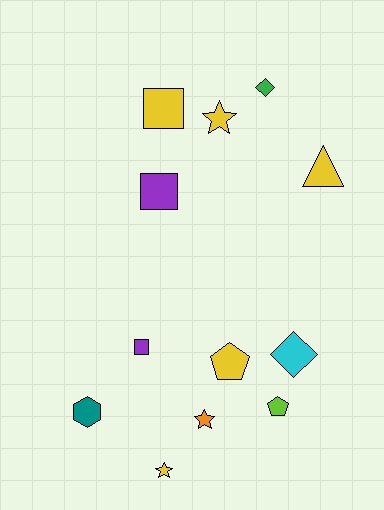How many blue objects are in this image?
There are no blue objects.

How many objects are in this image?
There are 12 objects.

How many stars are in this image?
There are 3 stars.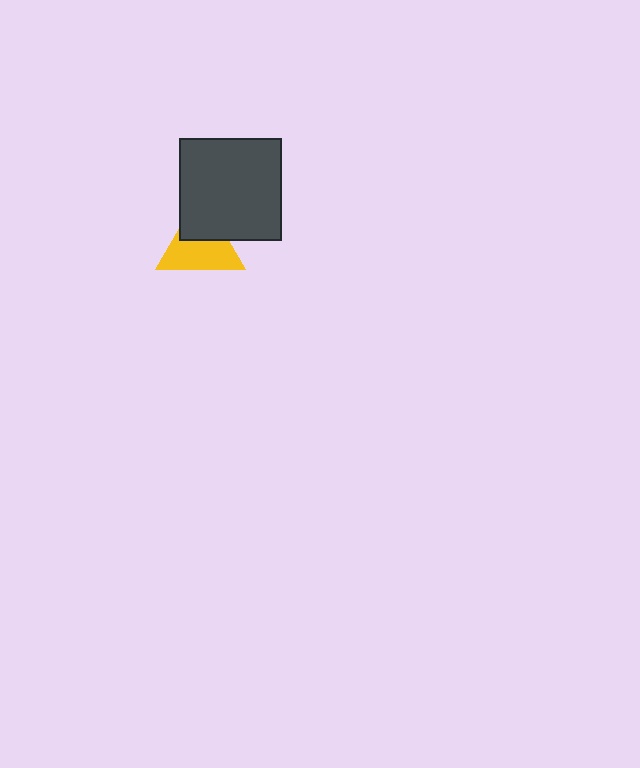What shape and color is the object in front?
The object in front is a dark gray square.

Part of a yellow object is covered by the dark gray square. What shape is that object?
It is a triangle.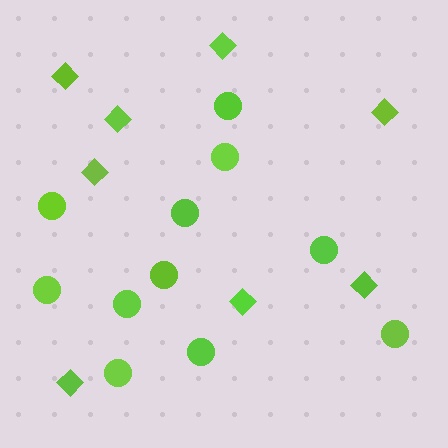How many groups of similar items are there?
There are 2 groups: one group of diamonds (8) and one group of circles (11).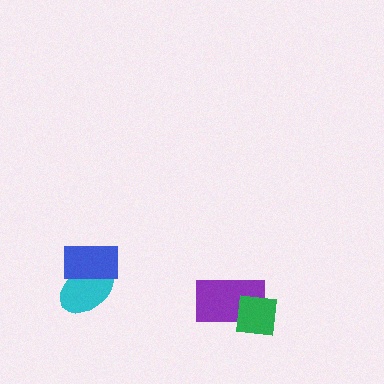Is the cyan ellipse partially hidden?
Yes, it is partially covered by another shape.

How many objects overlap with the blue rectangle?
1 object overlaps with the blue rectangle.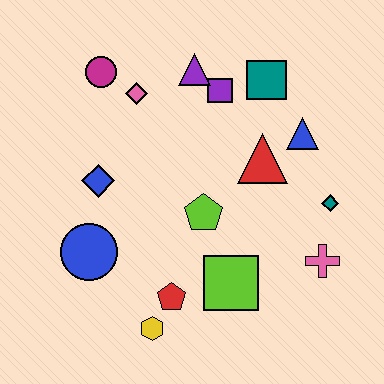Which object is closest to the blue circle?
The blue diamond is closest to the blue circle.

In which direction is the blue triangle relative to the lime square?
The blue triangle is above the lime square.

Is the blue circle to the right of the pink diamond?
No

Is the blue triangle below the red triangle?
No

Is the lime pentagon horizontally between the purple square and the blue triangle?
No